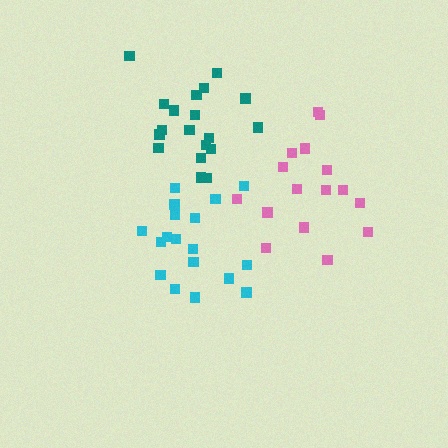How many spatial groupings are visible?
There are 3 spatial groupings.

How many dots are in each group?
Group 1: 18 dots, Group 2: 19 dots, Group 3: 16 dots (53 total).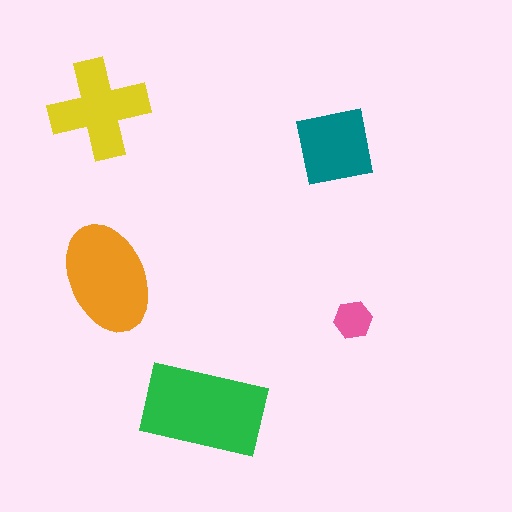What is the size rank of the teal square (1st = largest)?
4th.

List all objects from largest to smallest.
The green rectangle, the orange ellipse, the yellow cross, the teal square, the pink hexagon.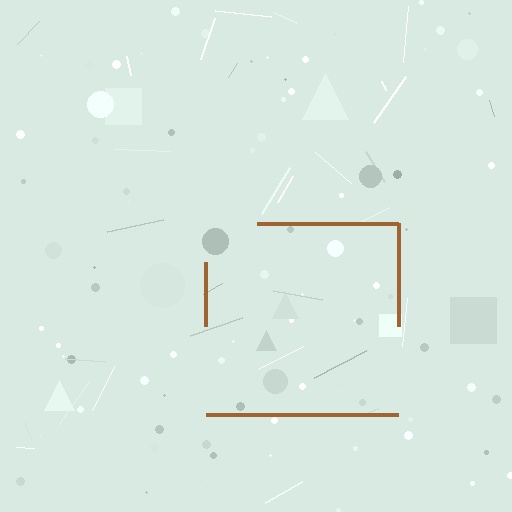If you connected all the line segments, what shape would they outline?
They would outline a square.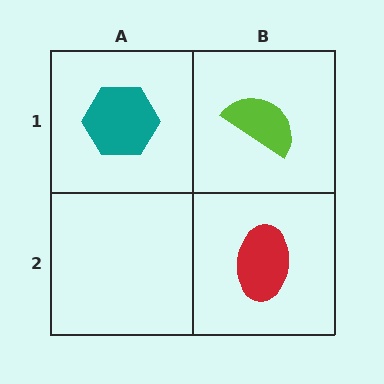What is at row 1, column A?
A teal hexagon.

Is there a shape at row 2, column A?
No, that cell is empty.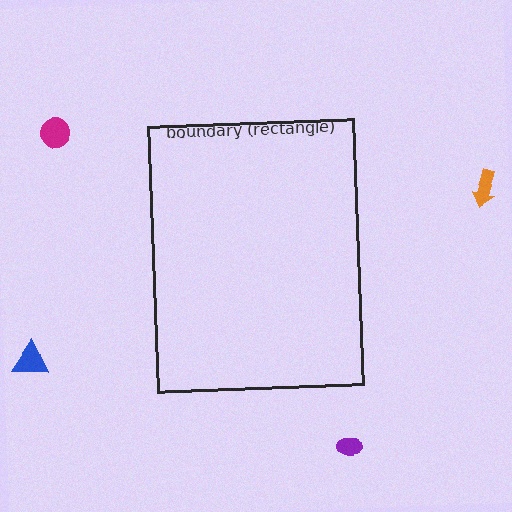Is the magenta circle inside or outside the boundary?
Outside.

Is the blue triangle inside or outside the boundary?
Outside.